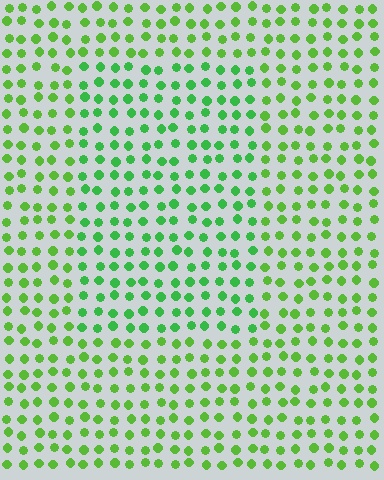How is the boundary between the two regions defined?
The boundary is defined purely by a slight shift in hue (about 23 degrees). Spacing, size, and orientation are identical on both sides.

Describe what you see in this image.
The image is filled with small lime elements in a uniform arrangement. A rectangle-shaped region is visible where the elements are tinted to a slightly different hue, forming a subtle color boundary.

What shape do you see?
I see a rectangle.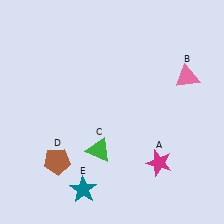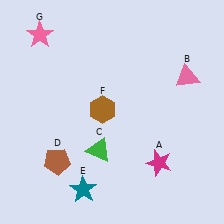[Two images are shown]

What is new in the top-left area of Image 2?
A pink star (G) was added in the top-left area of Image 2.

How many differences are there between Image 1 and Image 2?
There are 2 differences between the two images.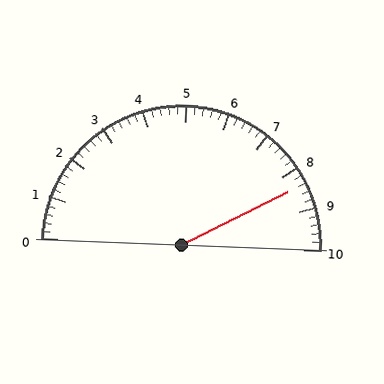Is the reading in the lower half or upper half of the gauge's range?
The reading is in the upper half of the range (0 to 10).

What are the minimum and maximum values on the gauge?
The gauge ranges from 0 to 10.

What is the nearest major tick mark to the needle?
The nearest major tick mark is 8.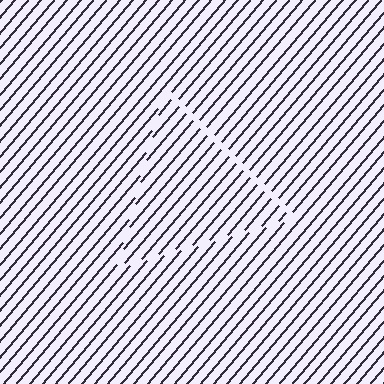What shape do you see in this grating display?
An illusory triangle. The interior of the shape contains the same grating, shifted by half a period — the contour is defined by the phase discontinuity where line-ends from the inner and outer gratings abut.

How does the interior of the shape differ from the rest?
The interior of the shape contains the same grating, shifted by half a period — the contour is defined by the phase discontinuity where line-ends from the inner and outer gratings abut.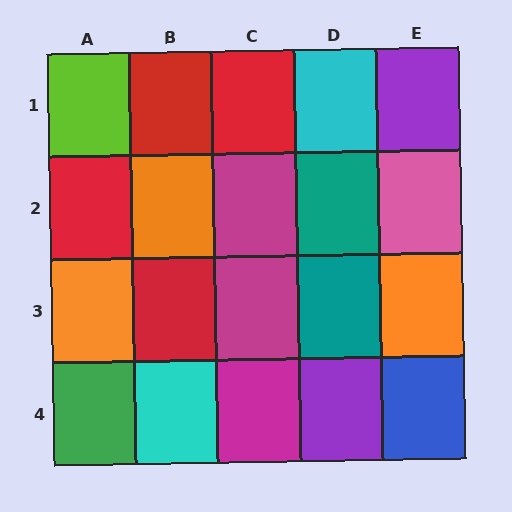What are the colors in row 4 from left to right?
Green, cyan, magenta, purple, blue.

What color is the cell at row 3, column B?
Red.